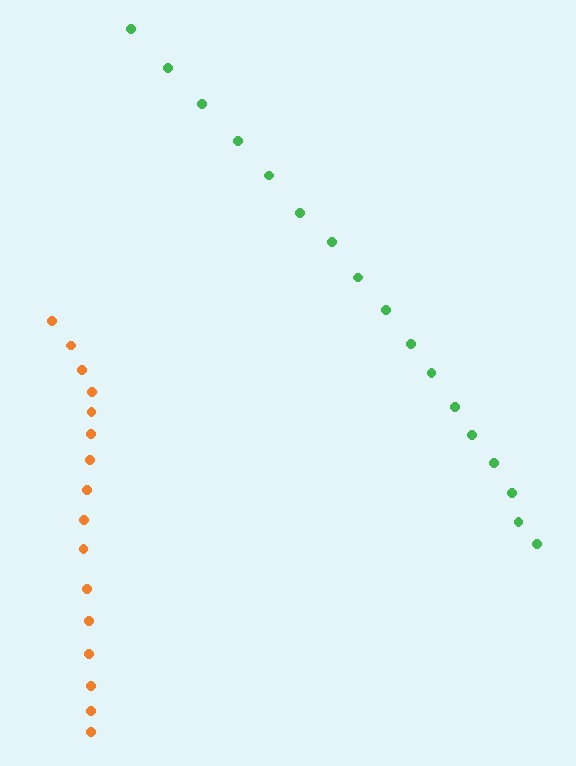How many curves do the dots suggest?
There are 2 distinct paths.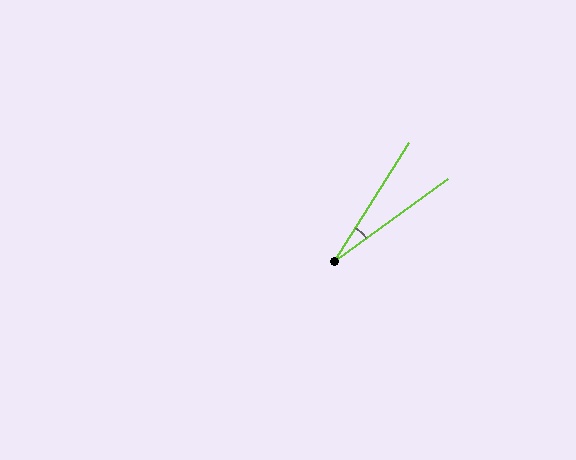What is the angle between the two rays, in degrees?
Approximately 22 degrees.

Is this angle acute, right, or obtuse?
It is acute.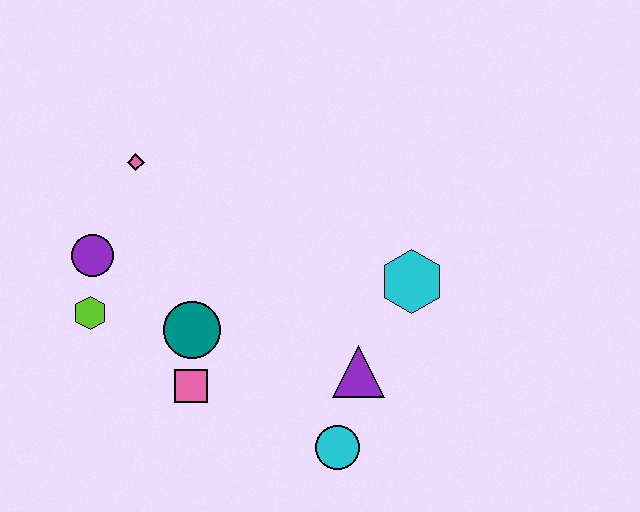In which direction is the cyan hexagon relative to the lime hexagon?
The cyan hexagon is to the right of the lime hexagon.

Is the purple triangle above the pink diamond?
No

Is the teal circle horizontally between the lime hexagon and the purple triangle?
Yes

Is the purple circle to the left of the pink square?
Yes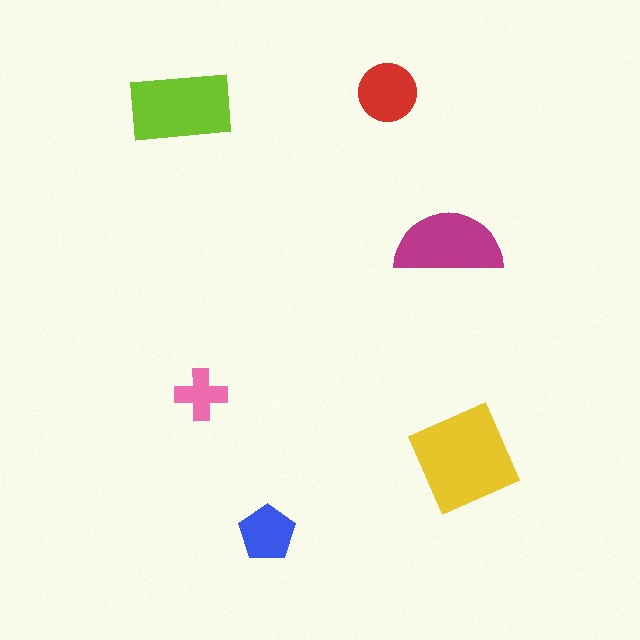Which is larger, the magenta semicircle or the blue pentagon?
The magenta semicircle.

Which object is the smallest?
The pink cross.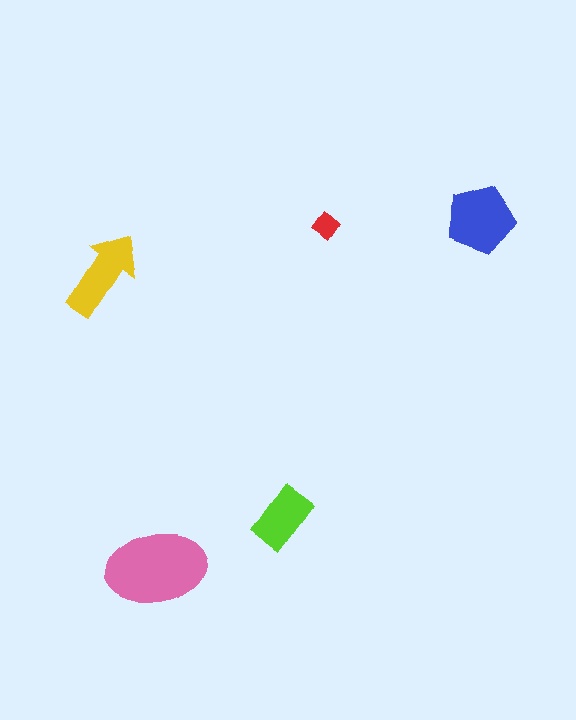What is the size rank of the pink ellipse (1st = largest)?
1st.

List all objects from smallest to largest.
The red diamond, the lime rectangle, the yellow arrow, the blue pentagon, the pink ellipse.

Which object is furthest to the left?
The yellow arrow is leftmost.